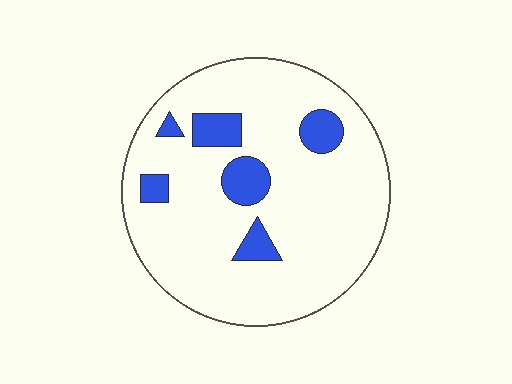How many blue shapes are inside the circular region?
6.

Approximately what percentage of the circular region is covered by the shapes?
Approximately 15%.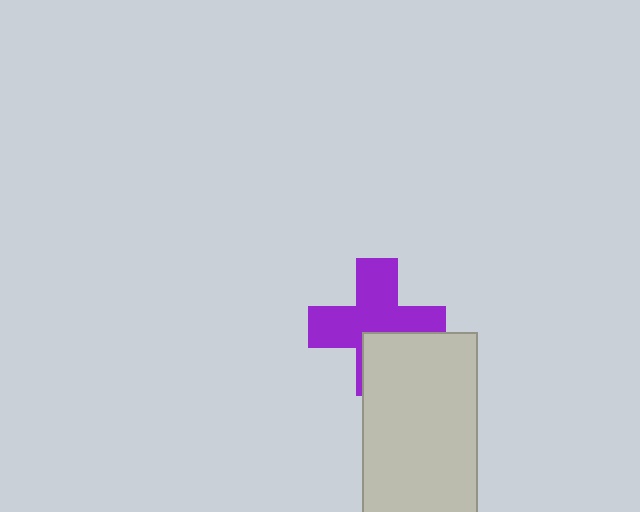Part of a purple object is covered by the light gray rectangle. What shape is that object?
It is a cross.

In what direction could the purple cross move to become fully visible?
The purple cross could move up. That would shift it out from behind the light gray rectangle entirely.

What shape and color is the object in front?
The object in front is a light gray rectangle.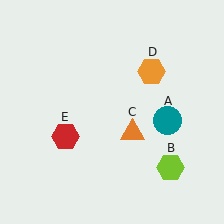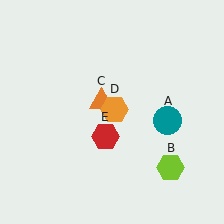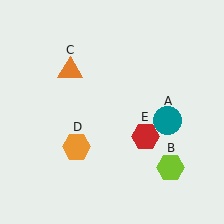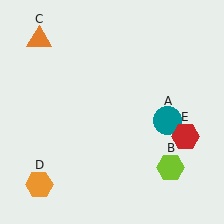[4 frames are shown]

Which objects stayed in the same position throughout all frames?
Teal circle (object A) and lime hexagon (object B) remained stationary.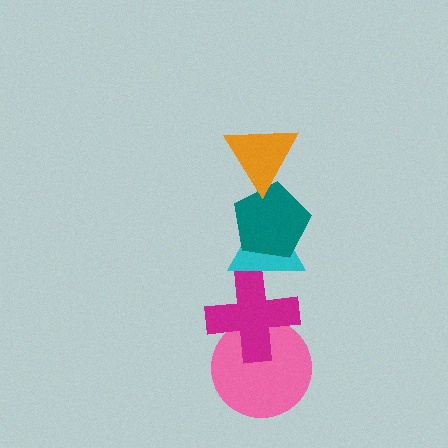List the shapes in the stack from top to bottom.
From top to bottom: the orange triangle, the teal pentagon, the cyan triangle, the magenta cross, the pink circle.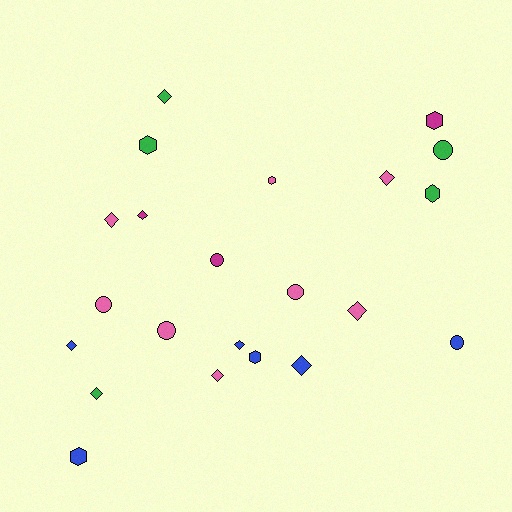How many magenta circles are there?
There is 1 magenta circle.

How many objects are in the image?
There are 22 objects.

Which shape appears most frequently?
Diamond, with 10 objects.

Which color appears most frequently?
Pink, with 8 objects.